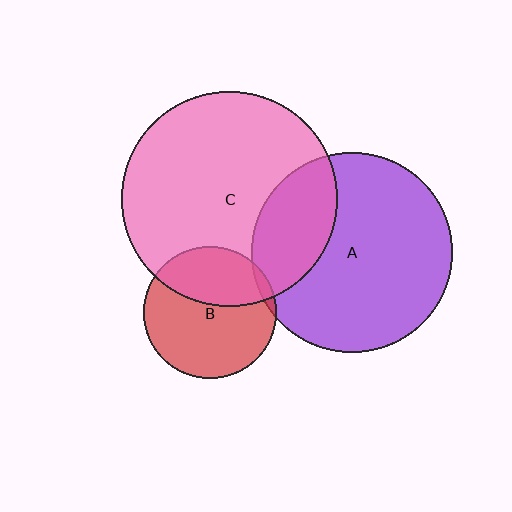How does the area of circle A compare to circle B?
Approximately 2.3 times.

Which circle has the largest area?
Circle C (pink).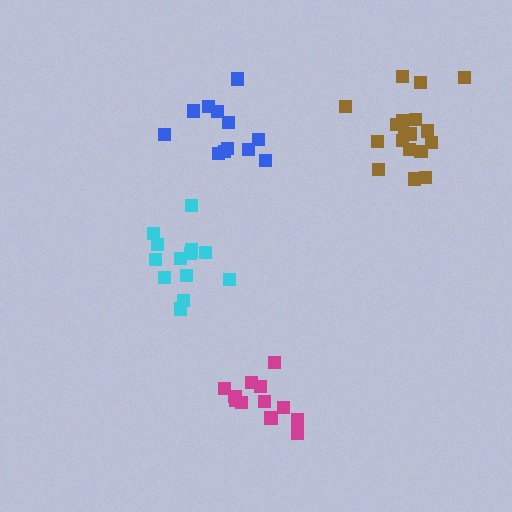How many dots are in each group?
Group 1: 12 dots, Group 2: 14 dots, Group 3: 18 dots, Group 4: 12 dots (56 total).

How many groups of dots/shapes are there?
There are 4 groups.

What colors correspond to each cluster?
The clusters are colored: magenta, cyan, brown, blue.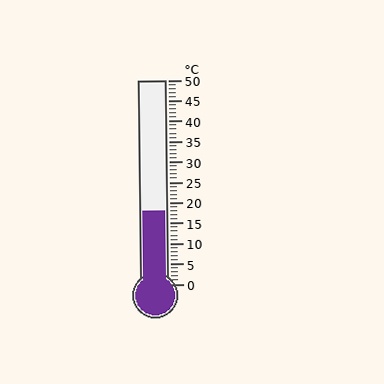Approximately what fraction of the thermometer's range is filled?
The thermometer is filled to approximately 35% of its range.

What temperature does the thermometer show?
The thermometer shows approximately 18°C.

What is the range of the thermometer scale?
The thermometer scale ranges from 0°C to 50°C.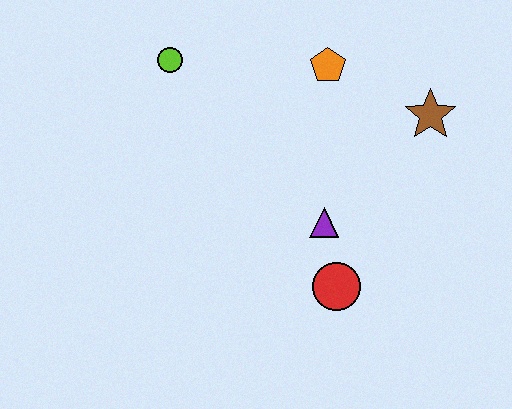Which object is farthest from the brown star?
The lime circle is farthest from the brown star.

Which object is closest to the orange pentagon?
The brown star is closest to the orange pentagon.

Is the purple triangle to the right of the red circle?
No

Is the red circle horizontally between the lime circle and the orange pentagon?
No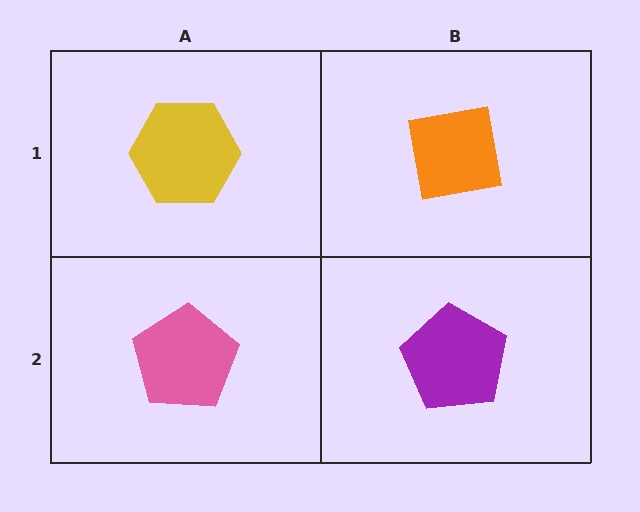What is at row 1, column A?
A yellow hexagon.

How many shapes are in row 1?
2 shapes.